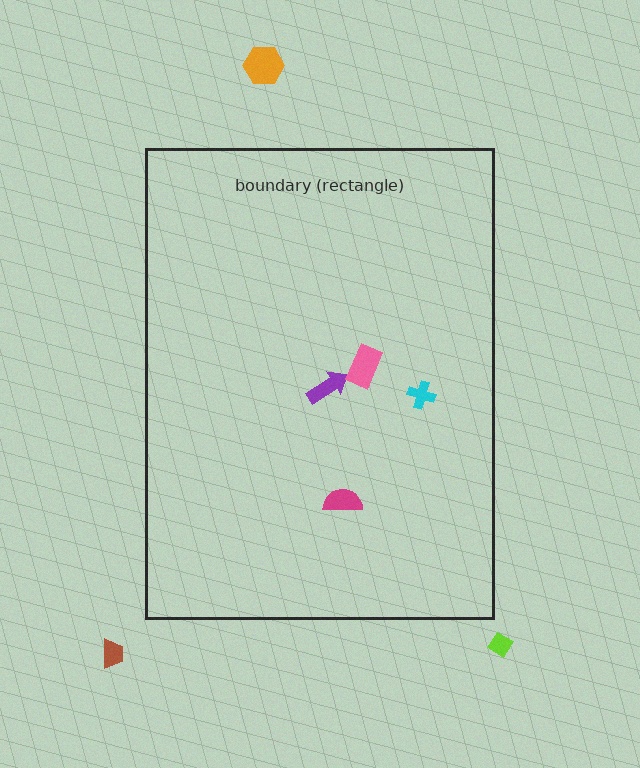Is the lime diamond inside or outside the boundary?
Outside.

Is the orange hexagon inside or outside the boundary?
Outside.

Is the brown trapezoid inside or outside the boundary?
Outside.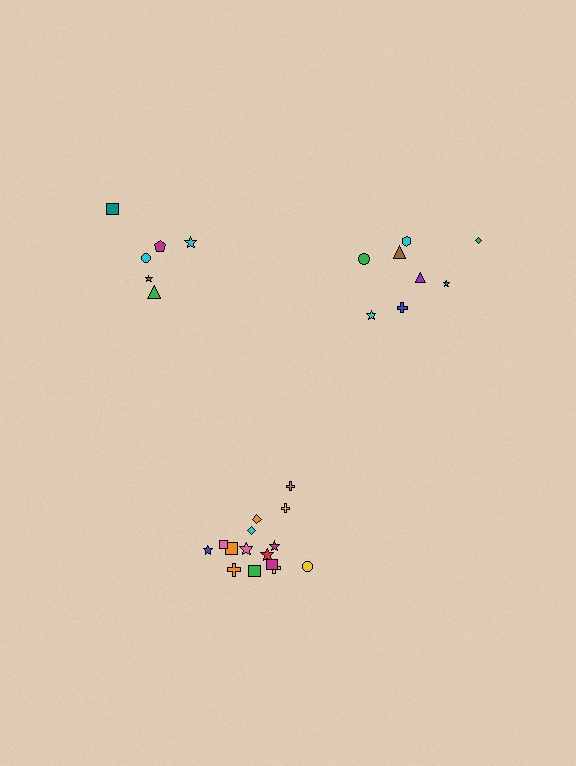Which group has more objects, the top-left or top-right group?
The top-right group.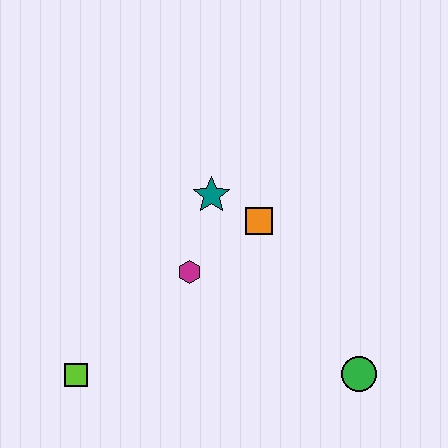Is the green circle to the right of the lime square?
Yes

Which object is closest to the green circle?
The orange square is closest to the green circle.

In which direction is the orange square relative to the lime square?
The orange square is to the right of the lime square.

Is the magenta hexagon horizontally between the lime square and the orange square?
Yes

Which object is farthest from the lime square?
The green circle is farthest from the lime square.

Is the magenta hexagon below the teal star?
Yes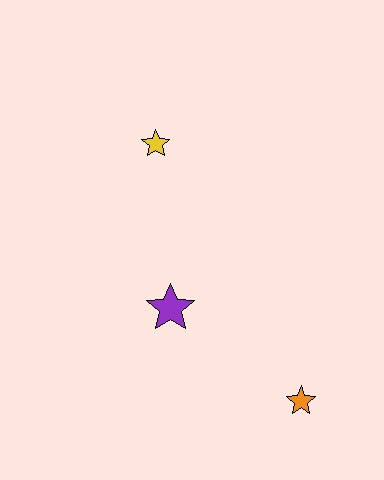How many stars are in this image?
There are 3 stars.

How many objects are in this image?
There are 3 objects.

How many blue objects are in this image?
There are no blue objects.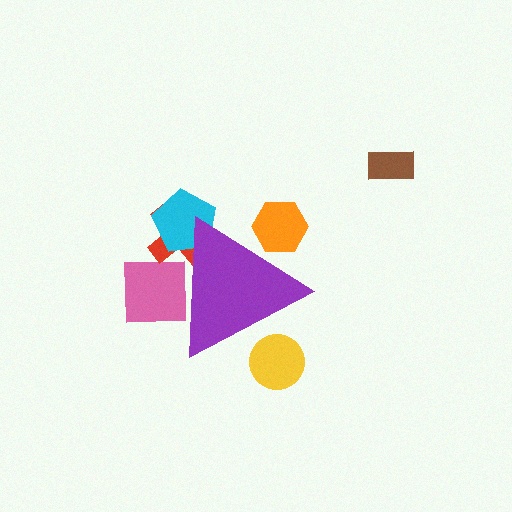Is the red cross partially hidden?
Yes, the red cross is partially hidden behind the purple triangle.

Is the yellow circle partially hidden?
Yes, the yellow circle is partially hidden behind the purple triangle.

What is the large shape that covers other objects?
A purple triangle.